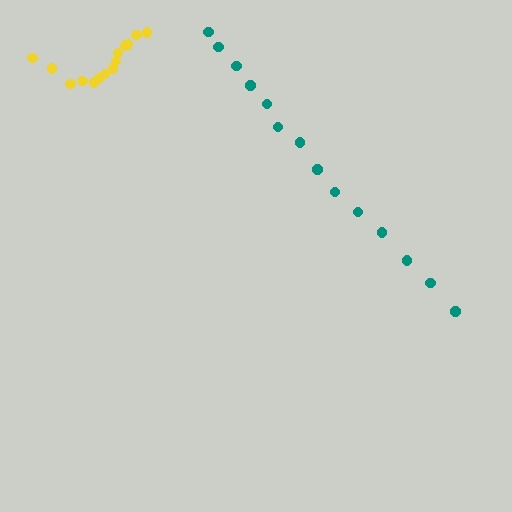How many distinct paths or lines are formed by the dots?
There are 2 distinct paths.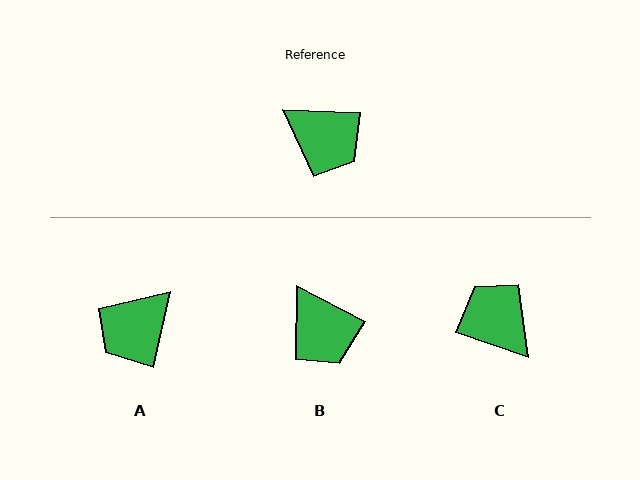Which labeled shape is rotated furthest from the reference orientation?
C, about 163 degrees away.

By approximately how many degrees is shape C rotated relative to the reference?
Approximately 163 degrees counter-clockwise.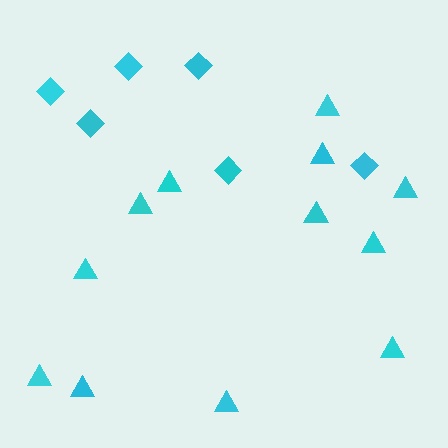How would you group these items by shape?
There are 2 groups: one group of diamonds (6) and one group of triangles (12).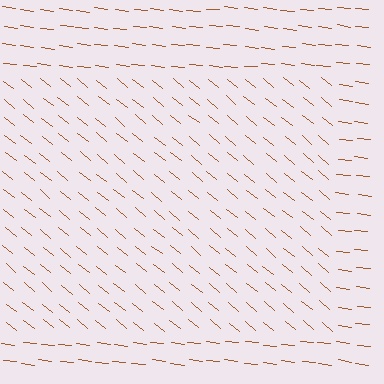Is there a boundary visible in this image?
Yes, there is a texture boundary formed by a change in line orientation.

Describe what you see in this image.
The image is filled with small brown line segments. A rectangle region in the image has lines oriented differently from the surrounding lines, creating a visible texture boundary.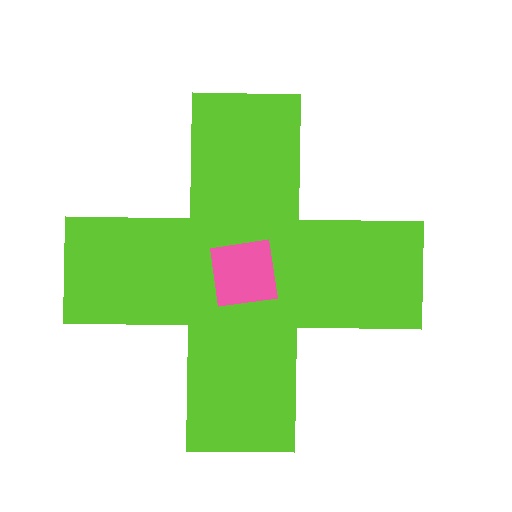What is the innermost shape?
The pink square.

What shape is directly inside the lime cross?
The pink square.